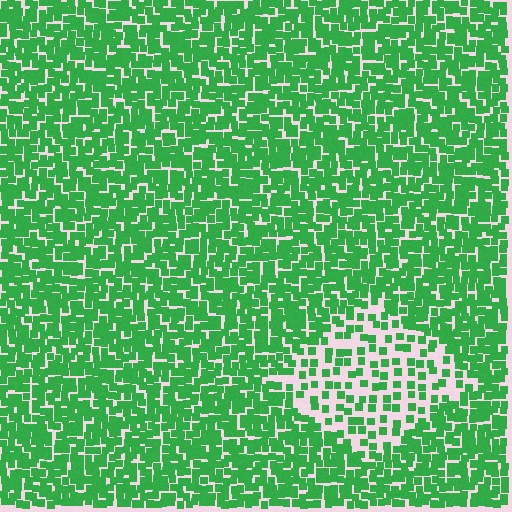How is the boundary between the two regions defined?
The boundary is defined by a change in element density (approximately 2.4x ratio). All elements are the same color, size, and shape.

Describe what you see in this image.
The image contains small green elements arranged at two different densities. A diamond-shaped region is visible where the elements are less densely packed than the surrounding area.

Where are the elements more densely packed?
The elements are more densely packed outside the diamond boundary.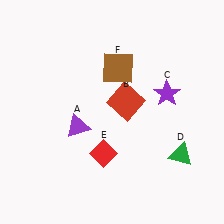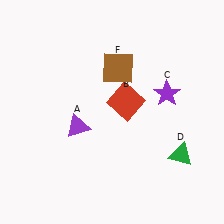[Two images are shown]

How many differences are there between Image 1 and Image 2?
There is 1 difference between the two images.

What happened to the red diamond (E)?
The red diamond (E) was removed in Image 2. It was in the bottom-left area of Image 1.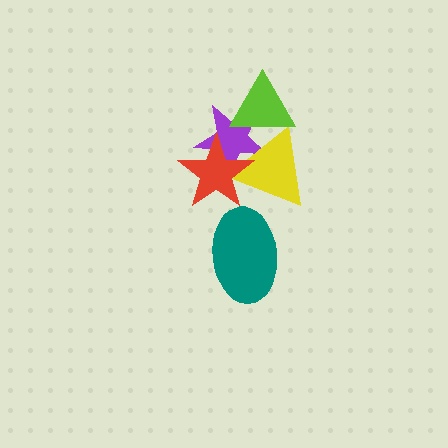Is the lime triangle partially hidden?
No, no other shape covers it.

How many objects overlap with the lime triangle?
2 objects overlap with the lime triangle.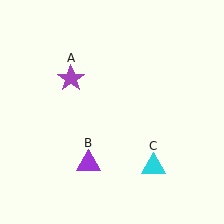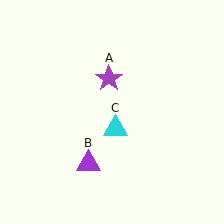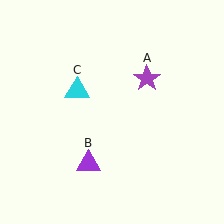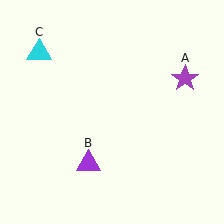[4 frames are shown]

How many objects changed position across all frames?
2 objects changed position: purple star (object A), cyan triangle (object C).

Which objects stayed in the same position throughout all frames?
Purple triangle (object B) remained stationary.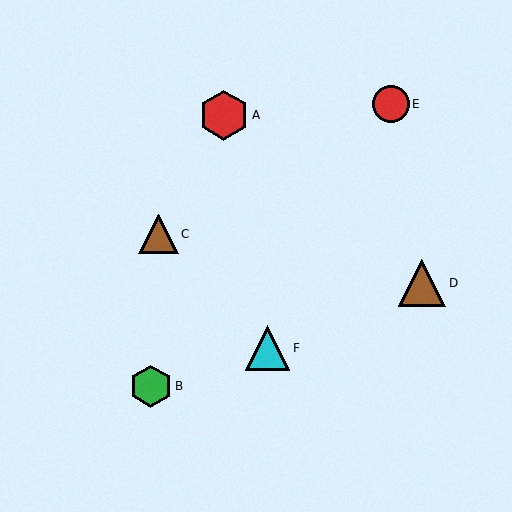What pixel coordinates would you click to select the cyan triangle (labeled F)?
Click at (268, 348) to select the cyan triangle F.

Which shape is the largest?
The red hexagon (labeled A) is the largest.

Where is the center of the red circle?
The center of the red circle is at (391, 104).